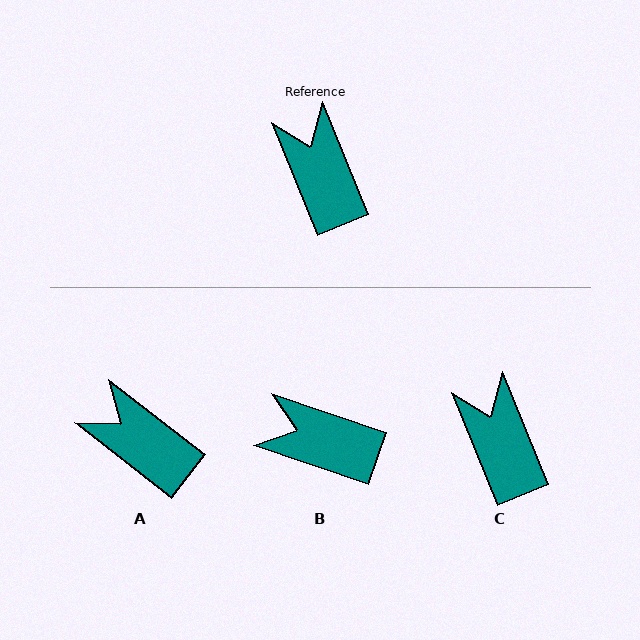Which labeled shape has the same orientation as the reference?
C.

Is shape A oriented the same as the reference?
No, it is off by about 30 degrees.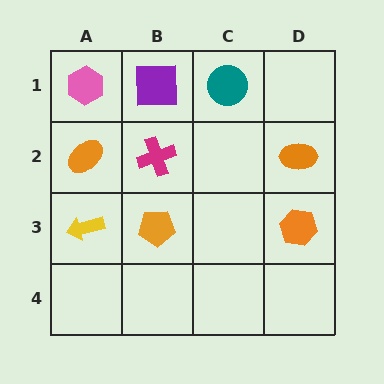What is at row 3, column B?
An orange pentagon.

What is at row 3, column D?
An orange hexagon.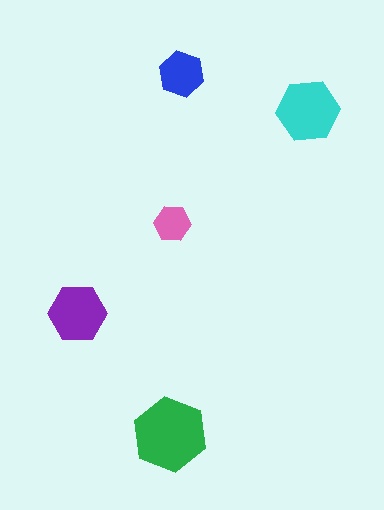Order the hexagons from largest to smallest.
the green one, the cyan one, the purple one, the blue one, the pink one.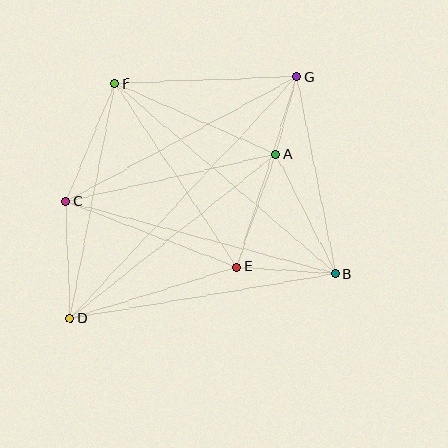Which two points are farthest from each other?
Points D and G are farthest from each other.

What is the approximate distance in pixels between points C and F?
The distance between C and F is approximately 128 pixels.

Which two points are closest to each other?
Points A and G are closest to each other.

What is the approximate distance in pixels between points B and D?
The distance between B and D is approximately 269 pixels.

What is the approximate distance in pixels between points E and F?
The distance between E and F is approximately 220 pixels.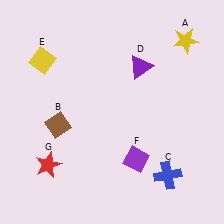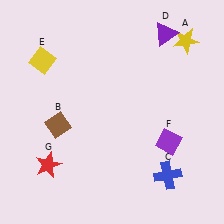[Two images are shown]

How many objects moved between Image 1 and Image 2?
2 objects moved between the two images.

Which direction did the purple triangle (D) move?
The purple triangle (D) moved up.